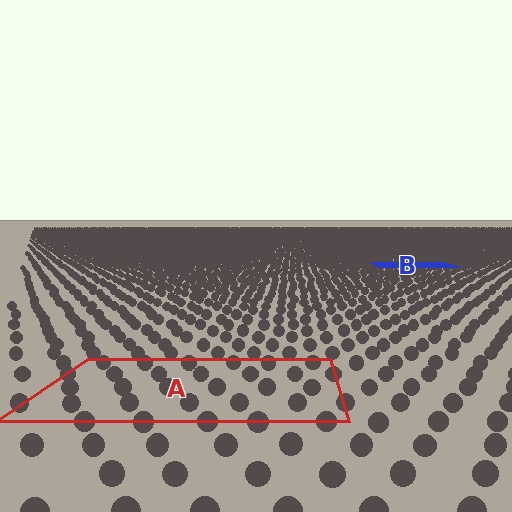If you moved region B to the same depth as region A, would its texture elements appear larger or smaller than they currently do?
They would appear larger. At a closer depth, the same texture elements are projected at a bigger on-screen size.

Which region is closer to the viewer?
Region A is closer. The texture elements there are larger and more spread out.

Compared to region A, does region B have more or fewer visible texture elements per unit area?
Region B has more texture elements per unit area — they are packed more densely because it is farther away.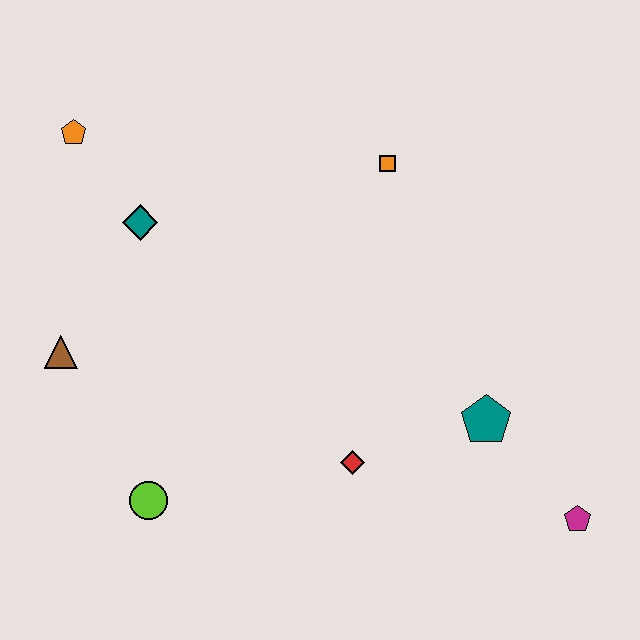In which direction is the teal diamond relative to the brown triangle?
The teal diamond is above the brown triangle.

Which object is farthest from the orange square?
The lime circle is farthest from the orange square.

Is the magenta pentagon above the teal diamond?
No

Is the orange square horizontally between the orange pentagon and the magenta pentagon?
Yes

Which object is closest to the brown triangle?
The teal diamond is closest to the brown triangle.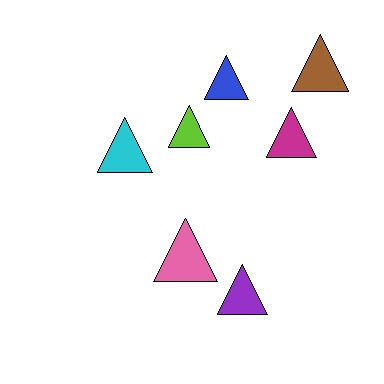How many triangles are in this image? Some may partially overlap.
There are 7 triangles.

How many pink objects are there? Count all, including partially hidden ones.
There is 1 pink object.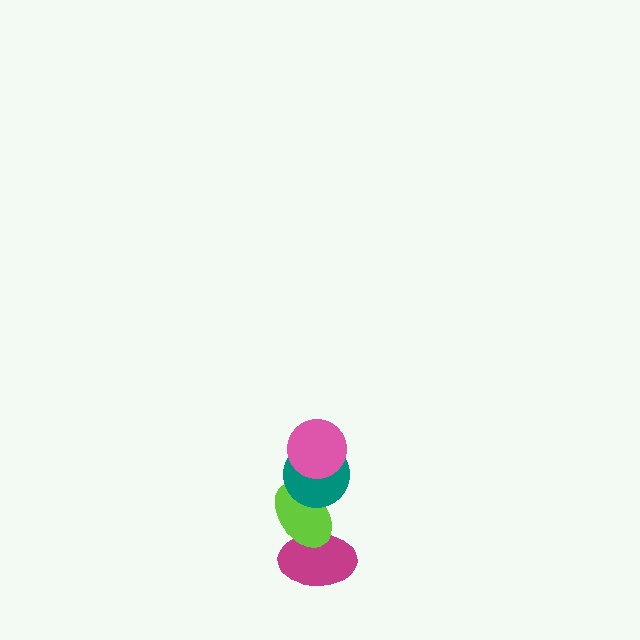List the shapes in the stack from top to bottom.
From top to bottom: the pink circle, the teal circle, the lime ellipse, the magenta ellipse.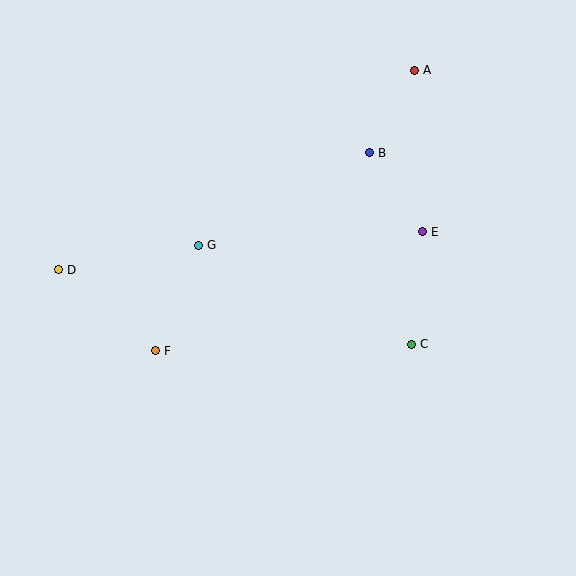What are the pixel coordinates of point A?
Point A is at (415, 71).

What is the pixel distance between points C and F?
The distance between C and F is 256 pixels.